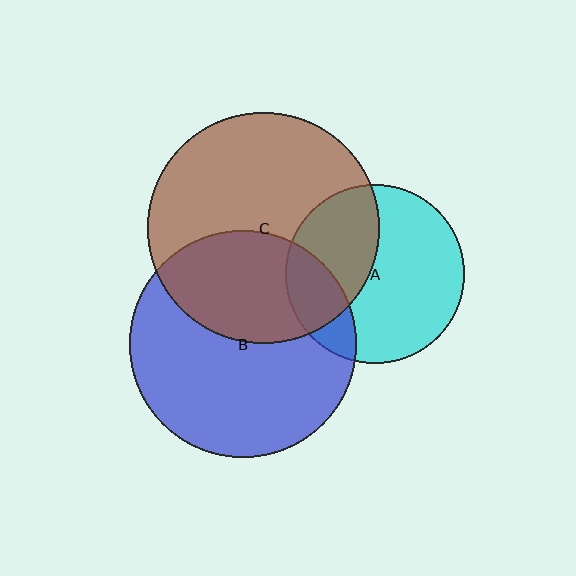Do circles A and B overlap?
Yes.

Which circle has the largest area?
Circle C (brown).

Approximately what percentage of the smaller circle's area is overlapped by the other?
Approximately 20%.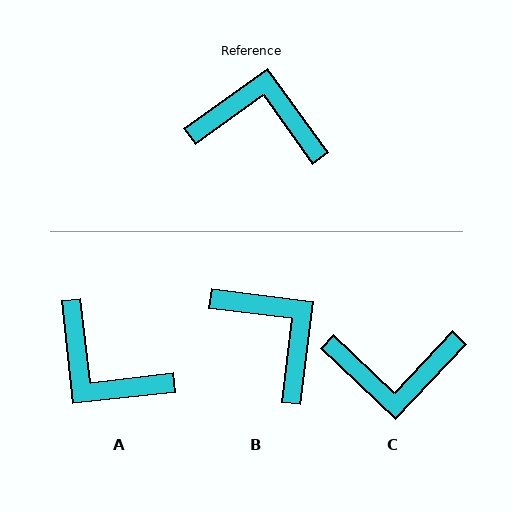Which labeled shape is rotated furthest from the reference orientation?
C, about 169 degrees away.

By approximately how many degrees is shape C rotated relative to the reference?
Approximately 169 degrees clockwise.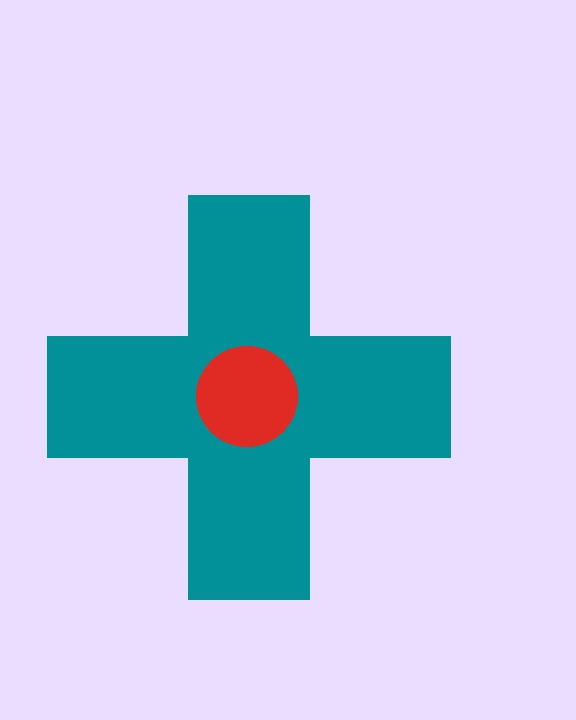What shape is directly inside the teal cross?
The red circle.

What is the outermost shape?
The teal cross.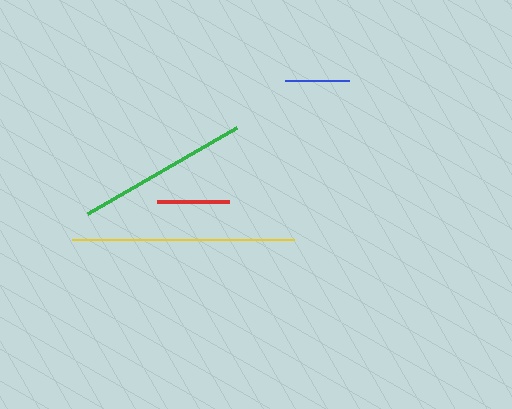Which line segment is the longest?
The yellow line is the longest at approximately 221 pixels.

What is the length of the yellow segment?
The yellow segment is approximately 221 pixels long.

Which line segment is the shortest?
The blue line is the shortest at approximately 63 pixels.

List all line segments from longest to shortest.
From longest to shortest: yellow, green, red, blue.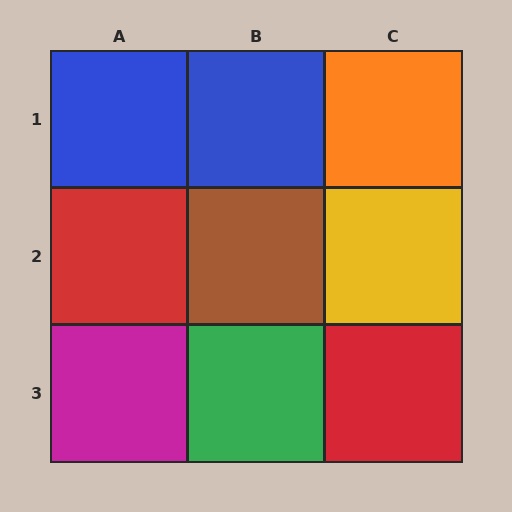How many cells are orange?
1 cell is orange.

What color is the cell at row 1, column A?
Blue.